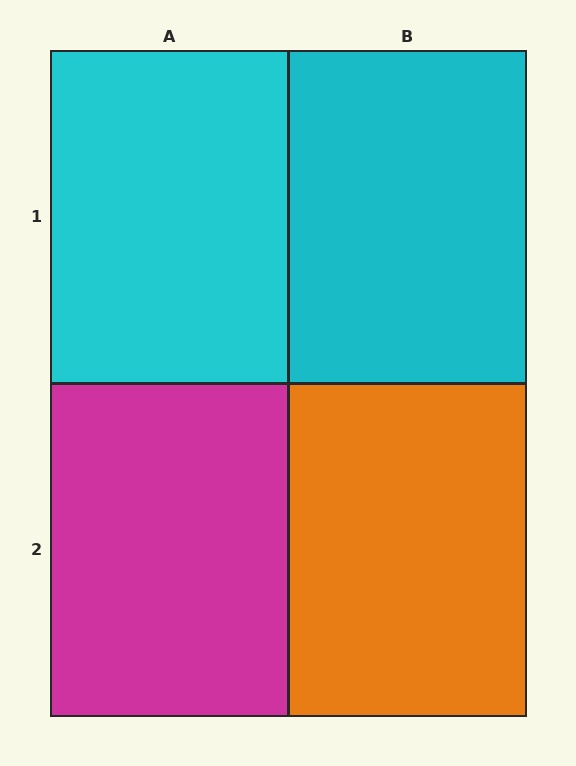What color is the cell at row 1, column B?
Cyan.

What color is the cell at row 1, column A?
Cyan.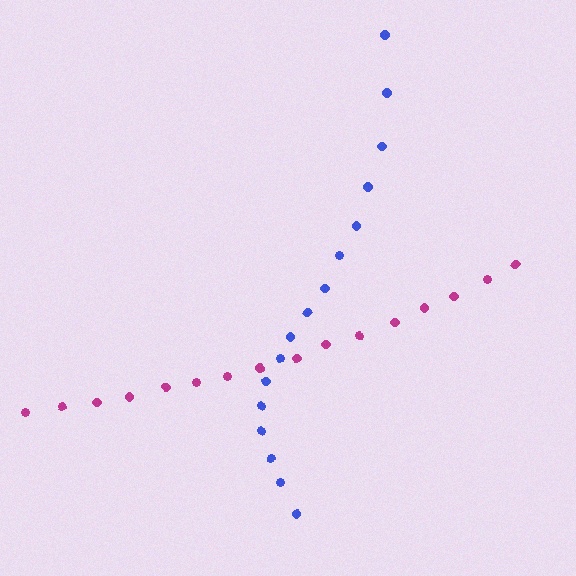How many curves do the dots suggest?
There are 2 distinct paths.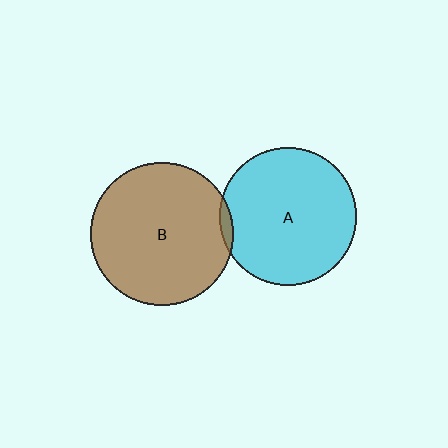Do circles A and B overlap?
Yes.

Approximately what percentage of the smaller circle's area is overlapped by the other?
Approximately 5%.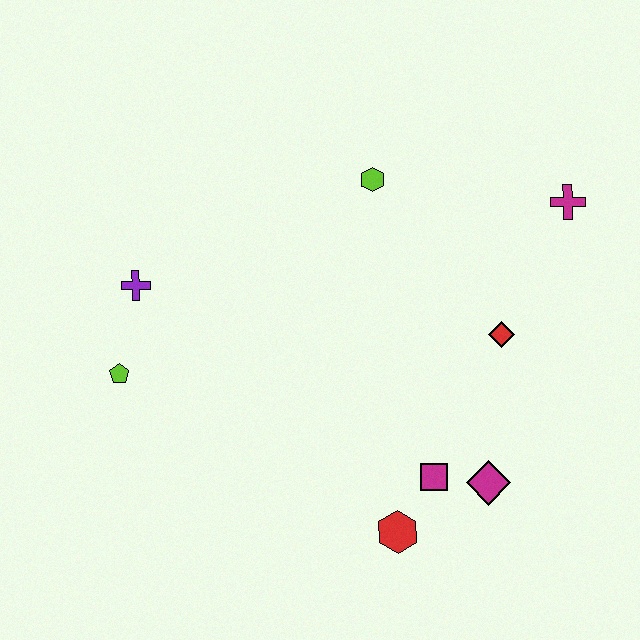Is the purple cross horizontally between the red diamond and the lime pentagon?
Yes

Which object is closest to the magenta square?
The magenta diamond is closest to the magenta square.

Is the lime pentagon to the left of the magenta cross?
Yes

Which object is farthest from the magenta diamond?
The purple cross is farthest from the magenta diamond.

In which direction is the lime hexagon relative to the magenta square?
The lime hexagon is above the magenta square.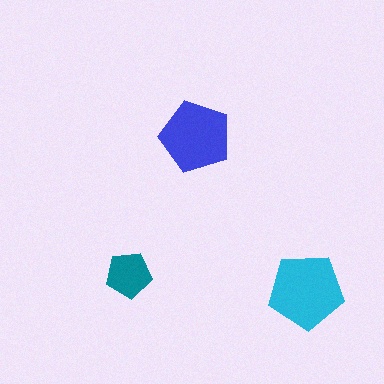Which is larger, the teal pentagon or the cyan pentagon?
The cyan one.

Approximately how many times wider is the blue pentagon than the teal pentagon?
About 1.5 times wider.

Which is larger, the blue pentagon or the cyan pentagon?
The cyan one.